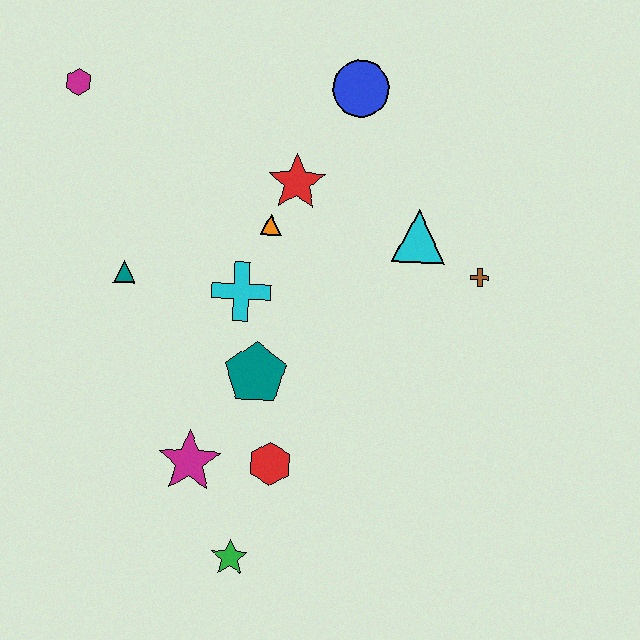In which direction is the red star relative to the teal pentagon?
The red star is above the teal pentagon.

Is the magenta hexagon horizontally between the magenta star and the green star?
No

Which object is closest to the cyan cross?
The orange triangle is closest to the cyan cross.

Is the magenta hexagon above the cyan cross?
Yes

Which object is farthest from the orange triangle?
The green star is farthest from the orange triangle.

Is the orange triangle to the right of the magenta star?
Yes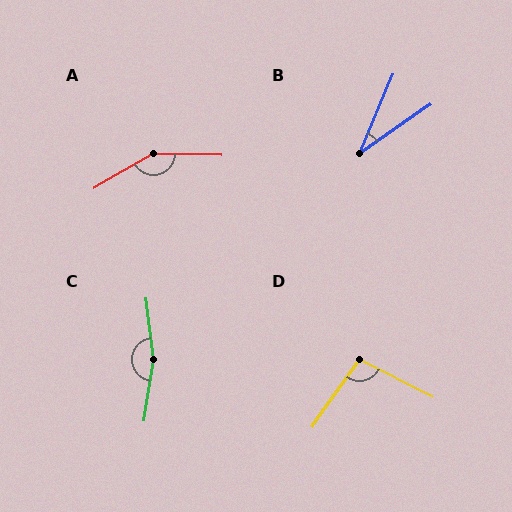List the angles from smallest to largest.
B (32°), D (98°), A (149°), C (164°).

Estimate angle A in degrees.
Approximately 149 degrees.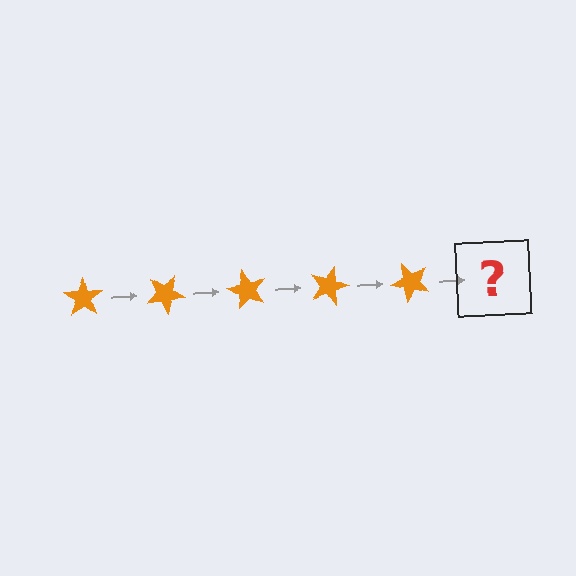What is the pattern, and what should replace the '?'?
The pattern is that the star rotates 30 degrees each step. The '?' should be an orange star rotated 150 degrees.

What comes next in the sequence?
The next element should be an orange star rotated 150 degrees.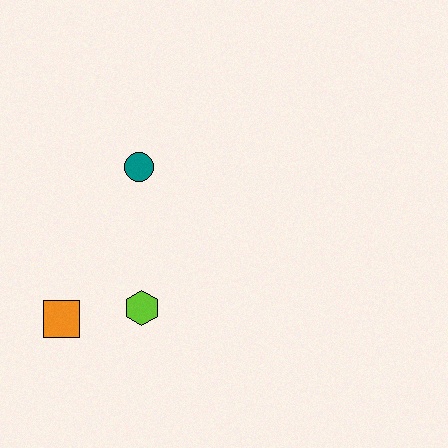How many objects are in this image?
There are 3 objects.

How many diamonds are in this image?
There are no diamonds.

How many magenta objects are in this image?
There are no magenta objects.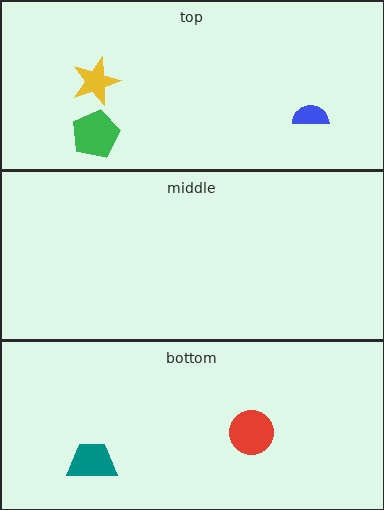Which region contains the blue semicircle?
The top region.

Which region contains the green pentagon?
The top region.